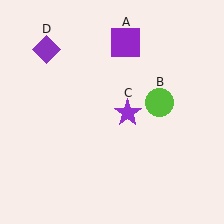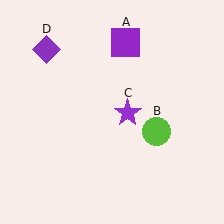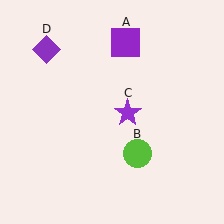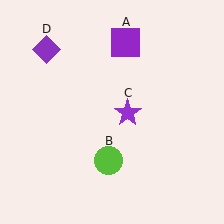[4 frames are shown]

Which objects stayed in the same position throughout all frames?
Purple square (object A) and purple star (object C) and purple diamond (object D) remained stationary.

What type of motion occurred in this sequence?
The lime circle (object B) rotated clockwise around the center of the scene.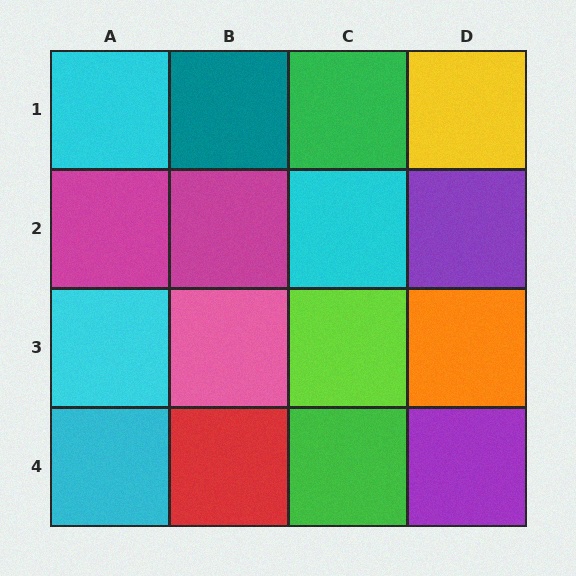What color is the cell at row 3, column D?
Orange.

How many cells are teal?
1 cell is teal.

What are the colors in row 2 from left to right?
Magenta, magenta, cyan, purple.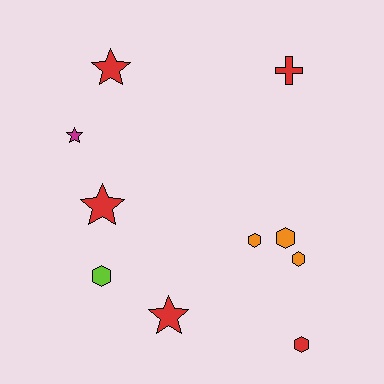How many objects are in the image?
There are 10 objects.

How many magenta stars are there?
There is 1 magenta star.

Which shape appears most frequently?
Hexagon, with 5 objects.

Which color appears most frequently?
Red, with 5 objects.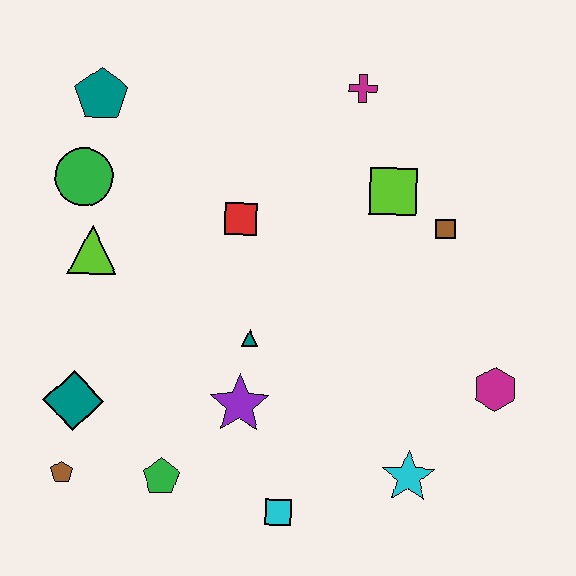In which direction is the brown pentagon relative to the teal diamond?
The brown pentagon is below the teal diamond.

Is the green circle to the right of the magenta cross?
No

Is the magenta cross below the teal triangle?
No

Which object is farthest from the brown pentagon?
The magenta cross is farthest from the brown pentagon.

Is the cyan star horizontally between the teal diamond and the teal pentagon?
No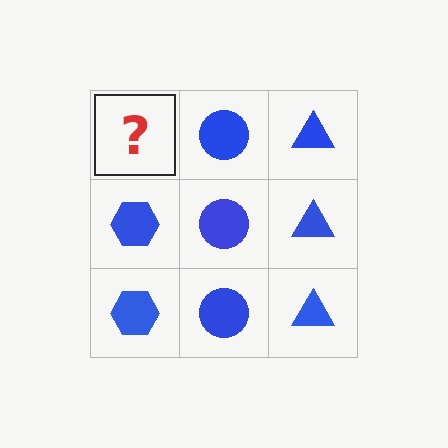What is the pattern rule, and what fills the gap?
The rule is that each column has a consistent shape. The gap should be filled with a blue hexagon.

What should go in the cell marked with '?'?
The missing cell should contain a blue hexagon.